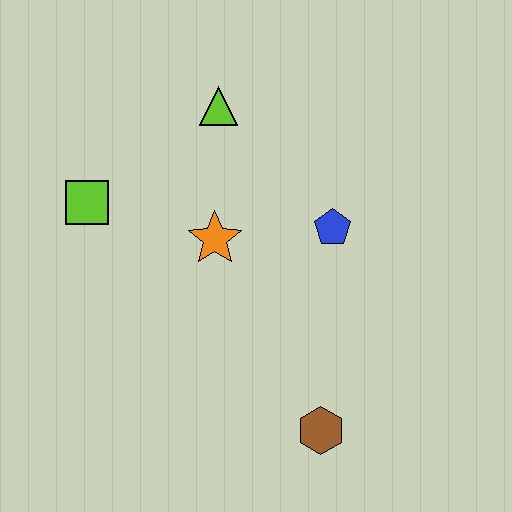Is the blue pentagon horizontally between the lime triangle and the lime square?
No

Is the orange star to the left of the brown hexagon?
Yes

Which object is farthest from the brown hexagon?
The lime triangle is farthest from the brown hexagon.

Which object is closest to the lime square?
The orange star is closest to the lime square.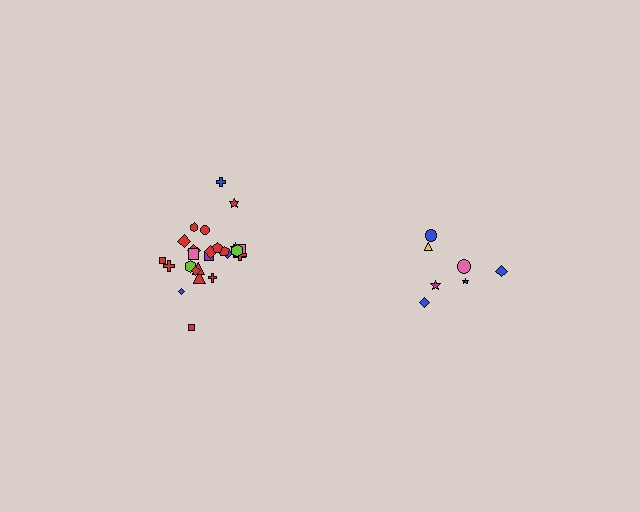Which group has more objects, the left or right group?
The left group.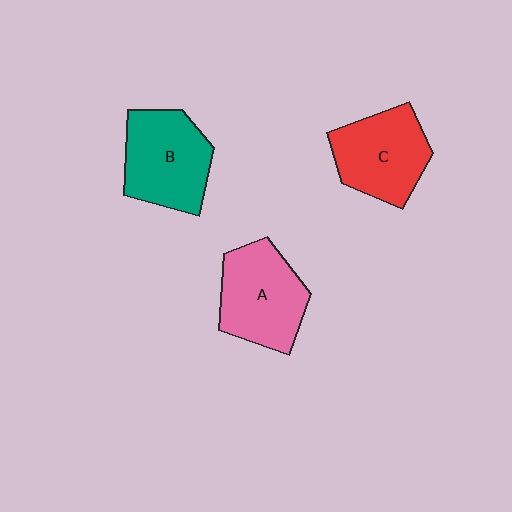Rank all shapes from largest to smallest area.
From largest to smallest: B (teal), A (pink), C (red).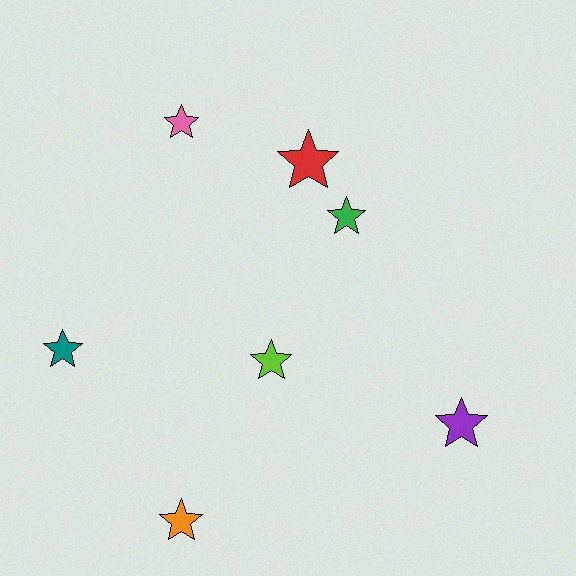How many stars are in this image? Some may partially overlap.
There are 7 stars.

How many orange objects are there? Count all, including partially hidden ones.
There is 1 orange object.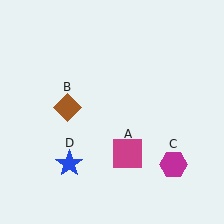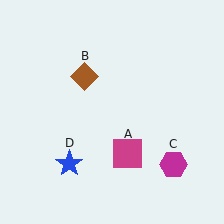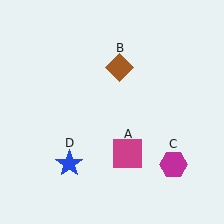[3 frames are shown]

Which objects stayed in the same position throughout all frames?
Magenta square (object A) and magenta hexagon (object C) and blue star (object D) remained stationary.